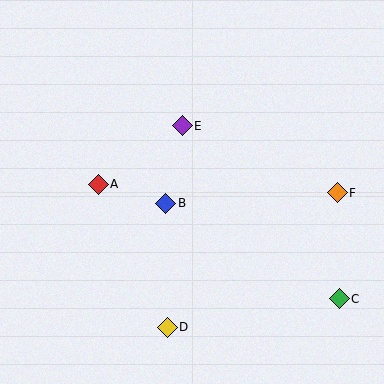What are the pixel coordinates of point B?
Point B is at (166, 203).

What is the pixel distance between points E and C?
The distance between E and C is 233 pixels.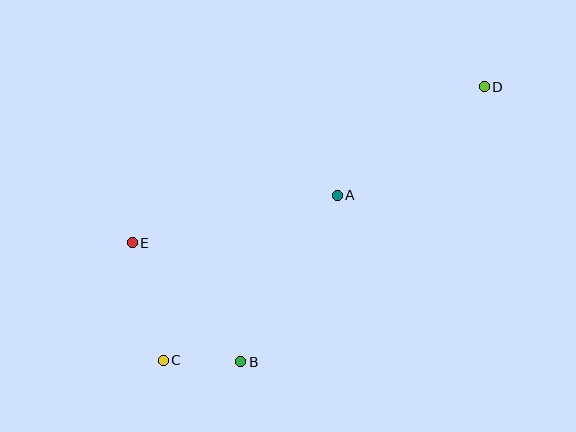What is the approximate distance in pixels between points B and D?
The distance between B and D is approximately 367 pixels.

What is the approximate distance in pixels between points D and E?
The distance between D and E is approximately 385 pixels.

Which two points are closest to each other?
Points B and C are closest to each other.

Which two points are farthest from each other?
Points C and D are farthest from each other.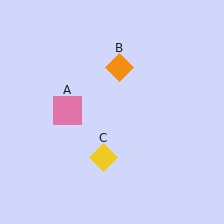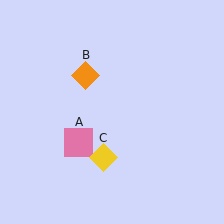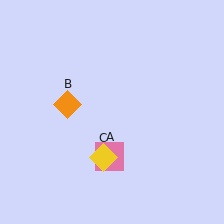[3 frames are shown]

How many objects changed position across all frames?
2 objects changed position: pink square (object A), orange diamond (object B).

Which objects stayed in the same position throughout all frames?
Yellow diamond (object C) remained stationary.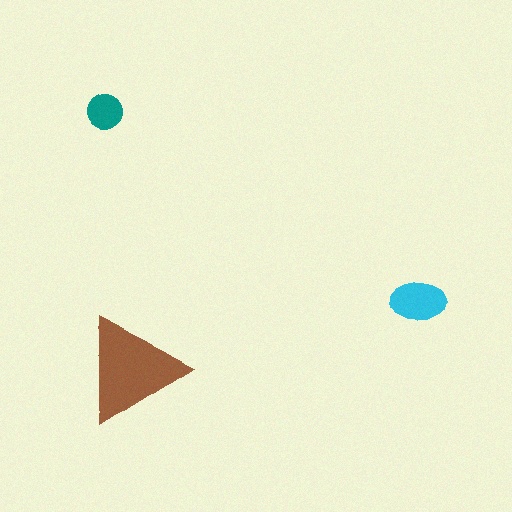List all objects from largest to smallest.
The brown triangle, the cyan ellipse, the teal circle.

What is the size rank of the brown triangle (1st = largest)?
1st.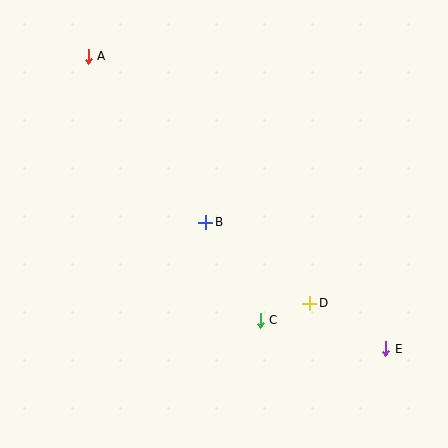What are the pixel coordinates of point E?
Point E is at (386, 349).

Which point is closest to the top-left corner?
Point A is closest to the top-left corner.